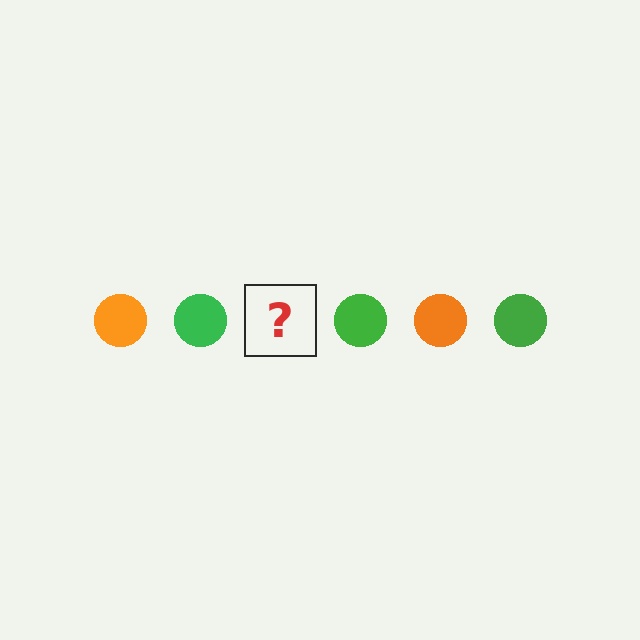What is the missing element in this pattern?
The missing element is an orange circle.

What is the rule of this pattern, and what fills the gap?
The rule is that the pattern cycles through orange, green circles. The gap should be filled with an orange circle.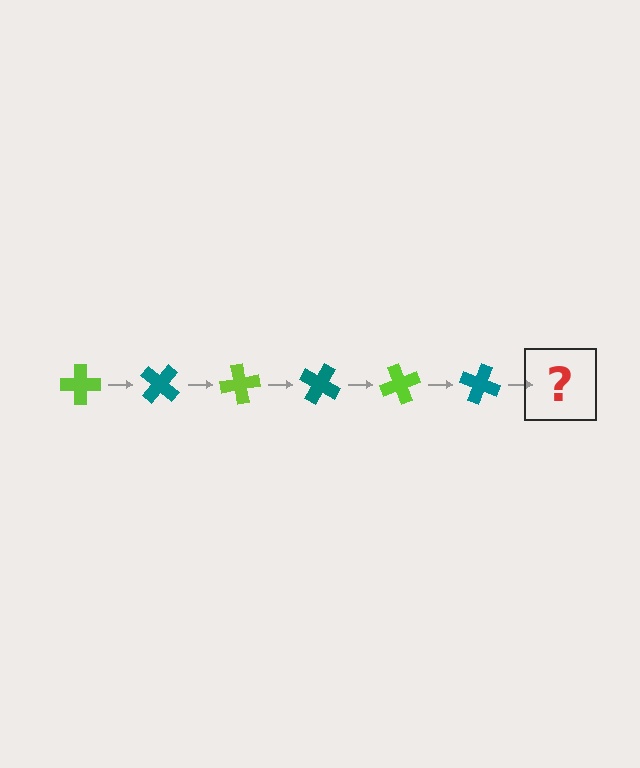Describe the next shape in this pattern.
It should be a lime cross, rotated 240 degrees from the start.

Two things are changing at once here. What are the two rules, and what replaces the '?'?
The two rules are that it rotates 40 degrees each step and the color cycles through lime and teal. The '?' should be a lime cross, rotated 240 degrees from the start.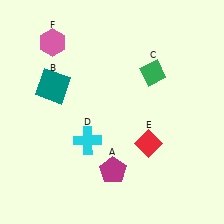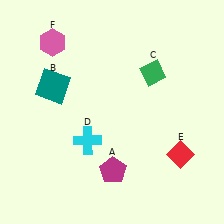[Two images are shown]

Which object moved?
The red diamond (E) moved right.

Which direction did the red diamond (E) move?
The red diamond (E) moved right.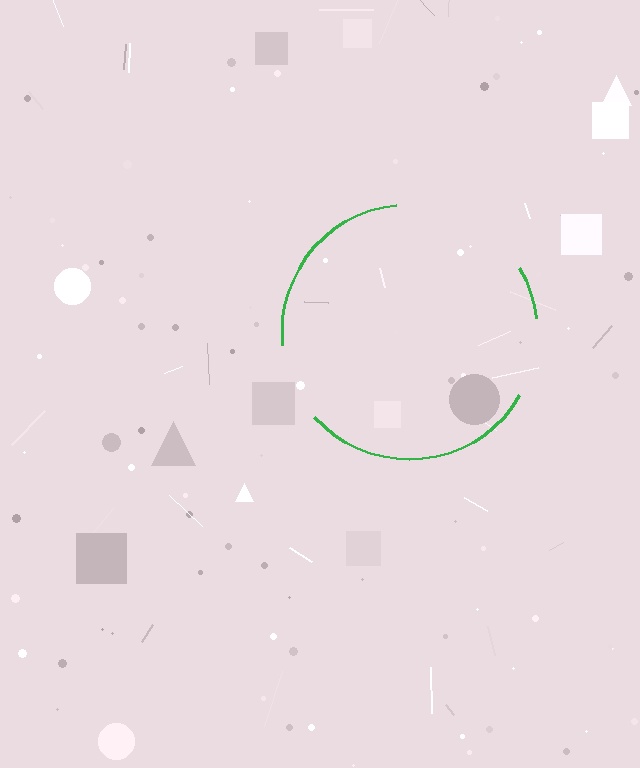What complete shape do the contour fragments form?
The contour fragments form a circle.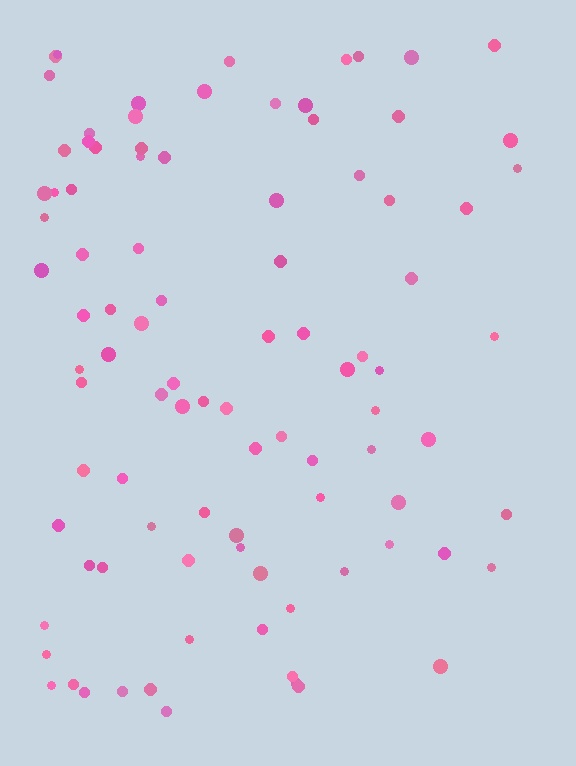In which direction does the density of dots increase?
From right to left, with the left side densest.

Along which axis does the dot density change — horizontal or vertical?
Horizontal.